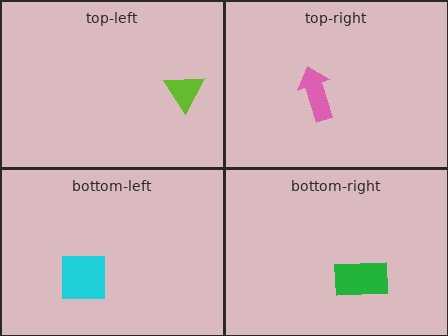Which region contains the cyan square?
The bottom-left region.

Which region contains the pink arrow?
The top-right region.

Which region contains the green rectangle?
The bottom-right region.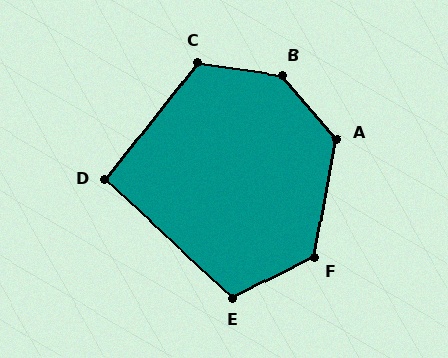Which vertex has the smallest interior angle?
D, at approximately 94 degrees.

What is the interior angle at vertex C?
Approximately 120 degrees (obtuse).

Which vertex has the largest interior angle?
B, at approximately 138 degrees.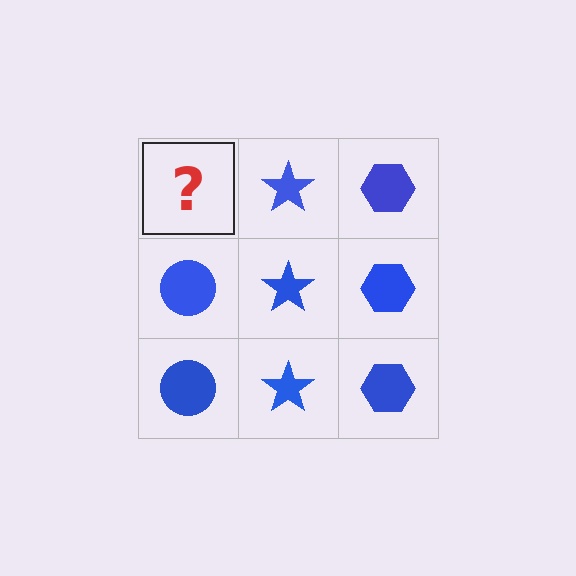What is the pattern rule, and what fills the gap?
The rule is that each column has a consistent shape. The gap should be filled with a blue circle.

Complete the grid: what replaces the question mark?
The question mark should be replaced with a blue circle.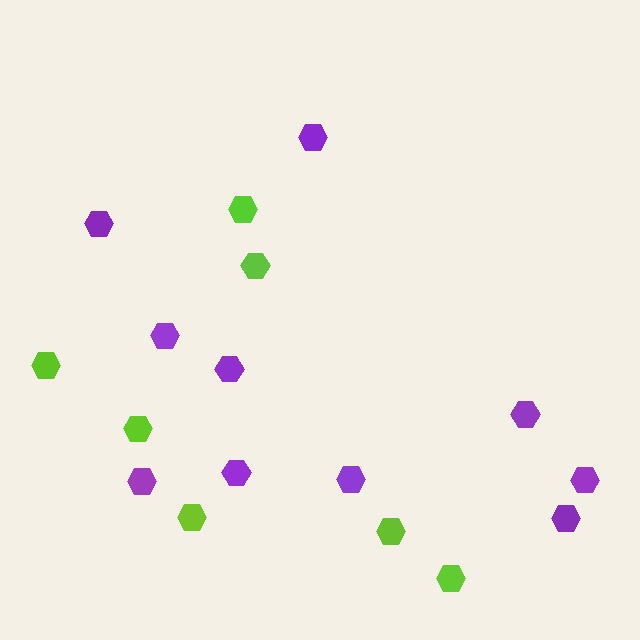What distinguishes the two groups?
There are 2 groups: one group of purple hexagons (10) and one group of lime hexagons (7).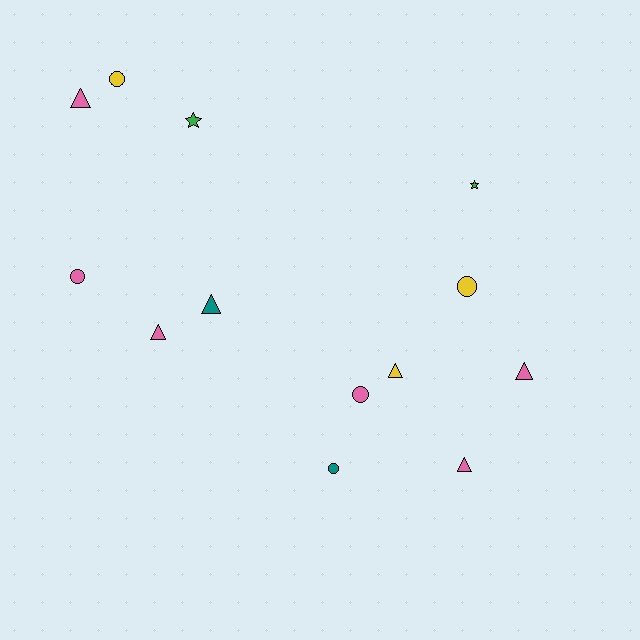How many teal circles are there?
There is 1 teal circle.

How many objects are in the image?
There are 13 objects.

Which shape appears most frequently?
Triangle, with 6 objects.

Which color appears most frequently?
Pink, with 6 objects.